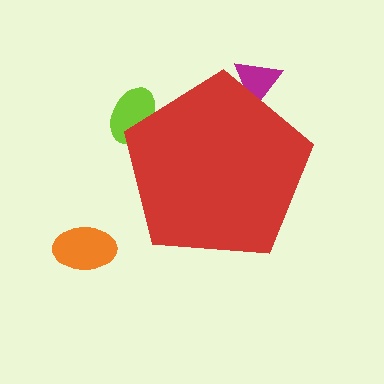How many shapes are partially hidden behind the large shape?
2 shapes are partially hidden.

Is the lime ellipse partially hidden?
Yes, the lime ellipse is partially hidden behind the red pentagon.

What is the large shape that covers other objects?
A red pentagon.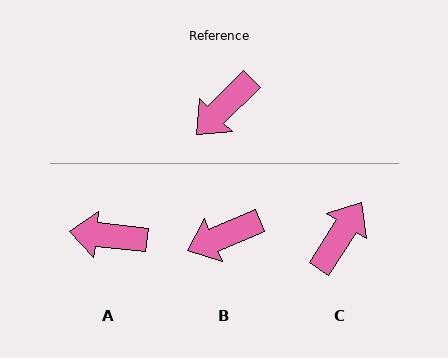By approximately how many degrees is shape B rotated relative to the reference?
Approximately 22 degrees clockwise.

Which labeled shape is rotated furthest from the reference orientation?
C, about 167 degrees away.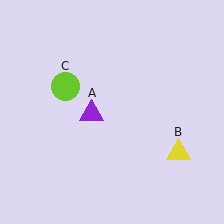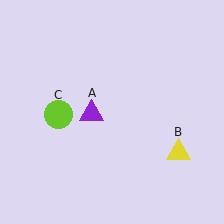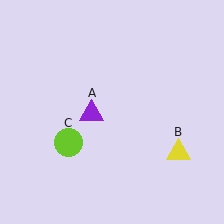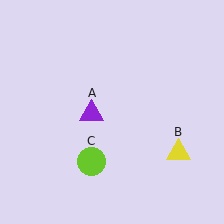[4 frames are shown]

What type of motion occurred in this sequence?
The lime circle (object C) rotated counterclockwise around the center of the scene.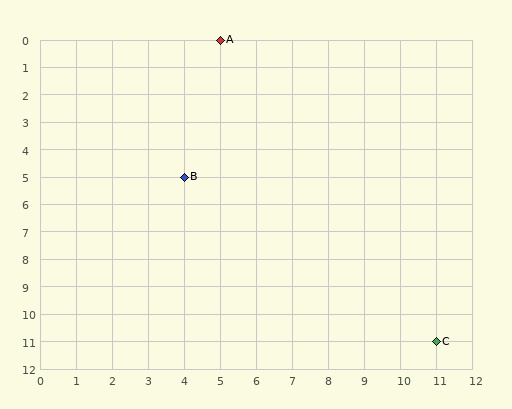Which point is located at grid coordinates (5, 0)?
Point A is at (5, 0).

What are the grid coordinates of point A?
Point A is at grid coordinates (5, 0).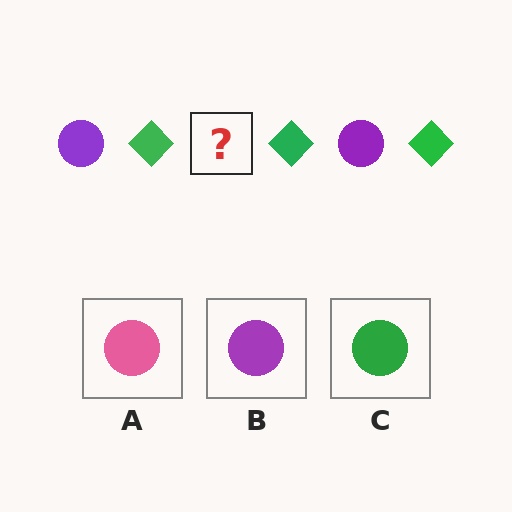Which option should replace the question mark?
Option B.